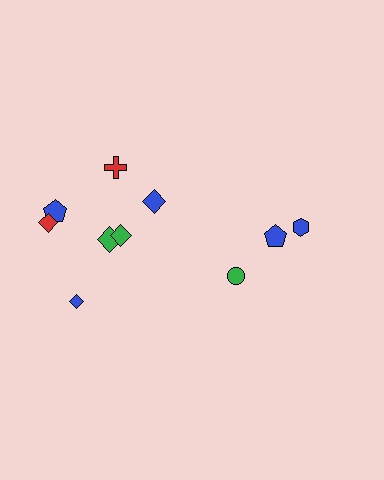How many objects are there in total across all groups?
There are 10 objects.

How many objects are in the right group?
There are 3 objects.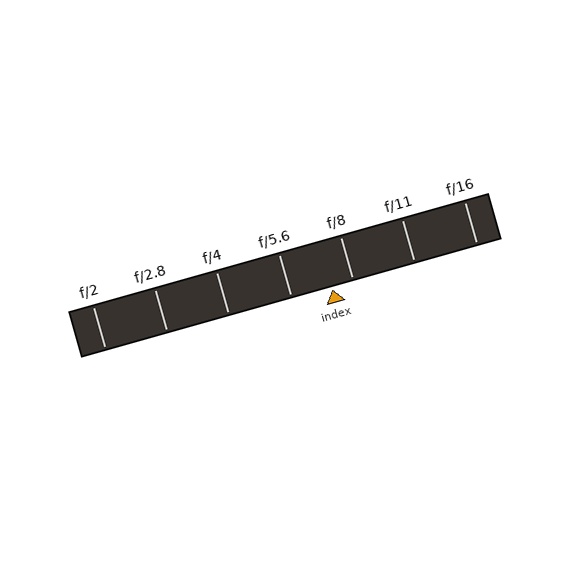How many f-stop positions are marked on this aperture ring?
There are 7 f-stop positions marked.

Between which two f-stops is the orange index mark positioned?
The index mark is between f/5.6 and f/8.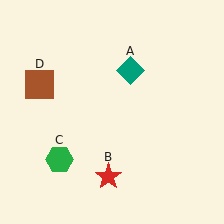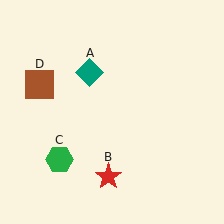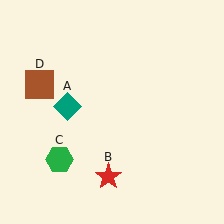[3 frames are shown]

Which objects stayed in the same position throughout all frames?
Red star (object B) and green hexagon (object C) and brown square (object D) remained stationary.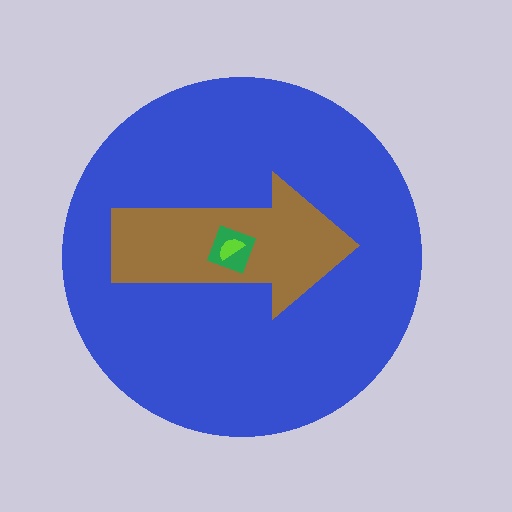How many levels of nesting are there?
4.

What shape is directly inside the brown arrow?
The green square.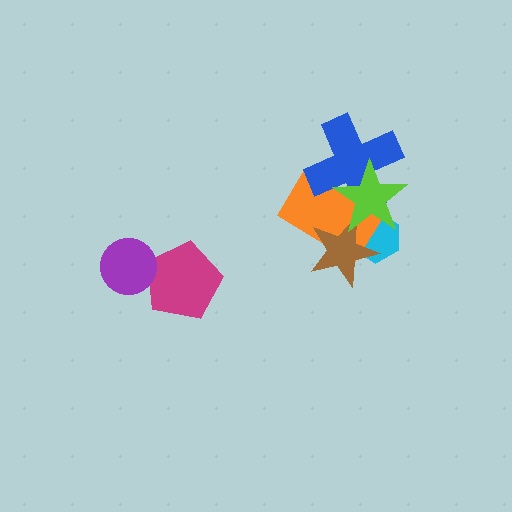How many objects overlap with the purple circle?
1 object overlaps with the purple circle.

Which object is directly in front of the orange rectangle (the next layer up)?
The blue cross is directly in front of the orange rectangle.